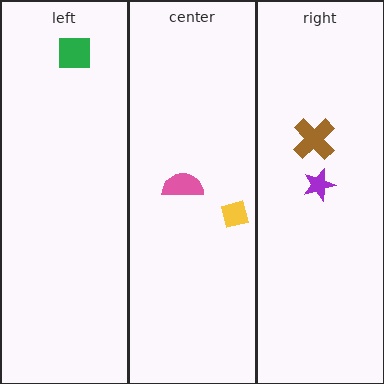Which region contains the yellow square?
The center region.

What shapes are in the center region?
The yellow square, the pink semicircle.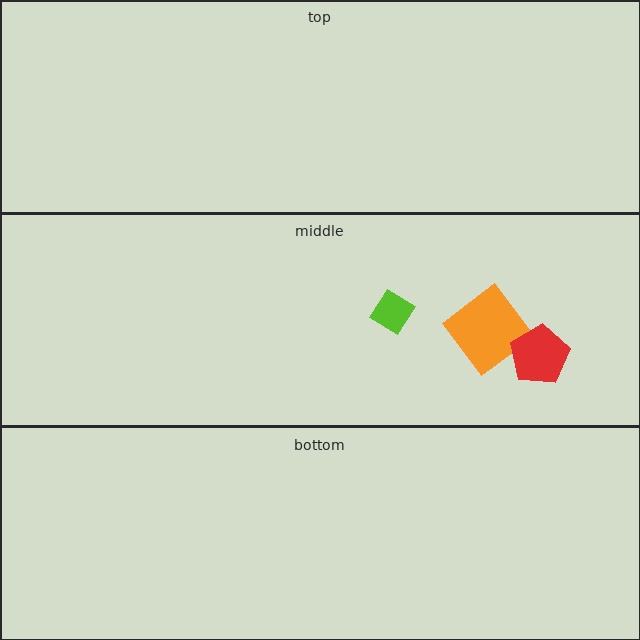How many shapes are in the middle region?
3.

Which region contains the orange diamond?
The middle region.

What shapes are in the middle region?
The lime diamond, the orange diamond, the red pentagon.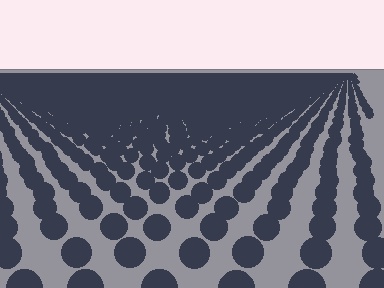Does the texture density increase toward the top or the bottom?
Density increases toward the top.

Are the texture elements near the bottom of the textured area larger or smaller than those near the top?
Larger. Near the bottom, elements are closer to the viewer and appear at a bigger on-screen size.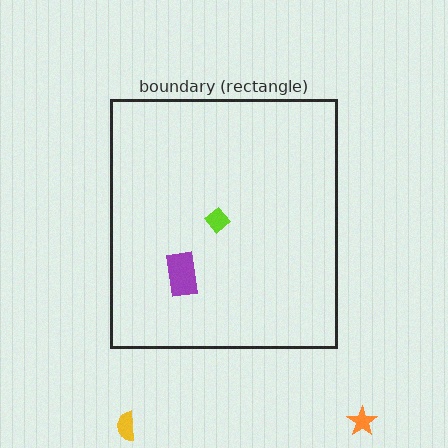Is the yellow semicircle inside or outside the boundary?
Outside.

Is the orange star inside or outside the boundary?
Outside.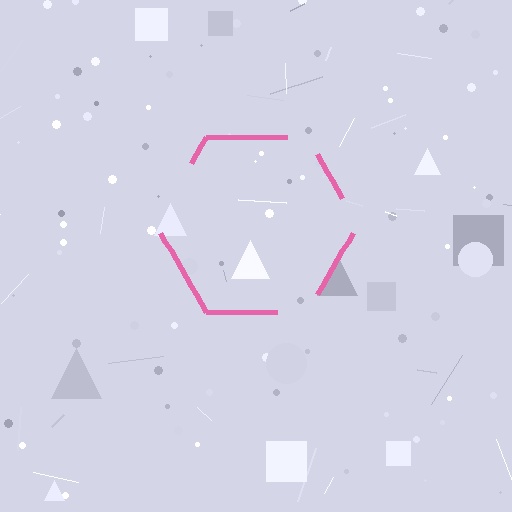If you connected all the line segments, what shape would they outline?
They would outline a hexagon.